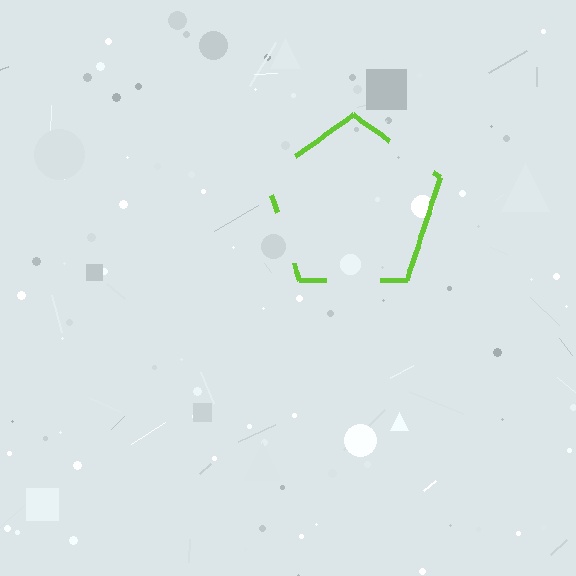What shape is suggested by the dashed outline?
The dashed outline suggests a pentagon.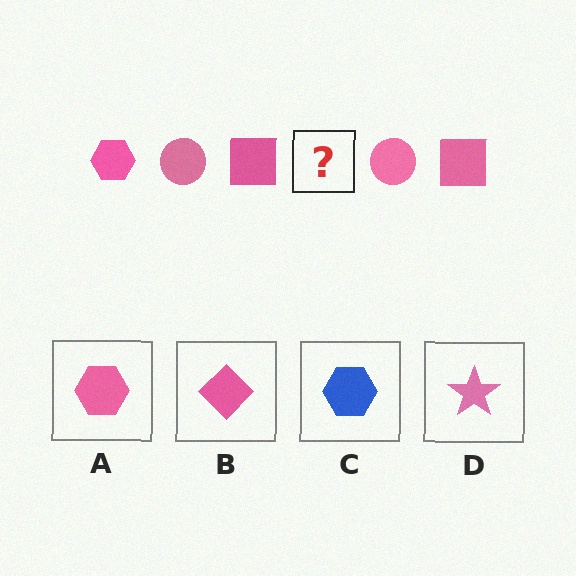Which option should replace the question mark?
Option A.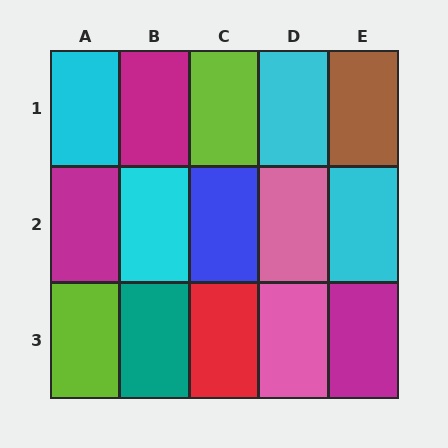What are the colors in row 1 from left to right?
Cyan, magenta, lime, cyan, brown.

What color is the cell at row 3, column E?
Magenta.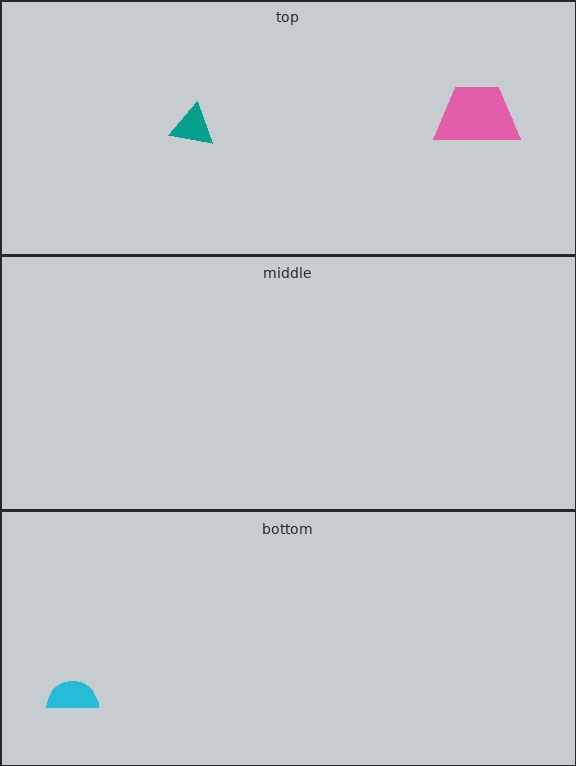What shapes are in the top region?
The pink trapezoid, the teal triangle.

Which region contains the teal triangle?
The top region.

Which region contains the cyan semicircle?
The bottom region.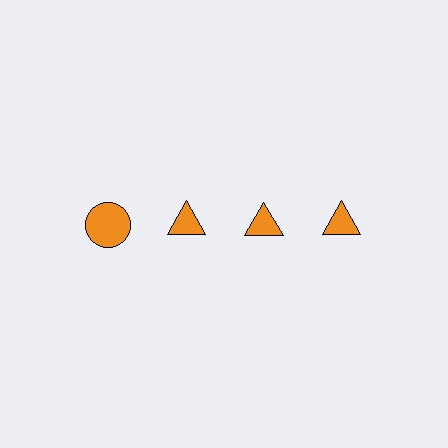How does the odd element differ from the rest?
It has a different shape: circle instead of triangle.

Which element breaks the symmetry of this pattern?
The orange circle in the top row, leftmost column breaks the symmetry. All other shapes are orange triangles.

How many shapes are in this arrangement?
There are 4 shapes arranged in a grid pattern.